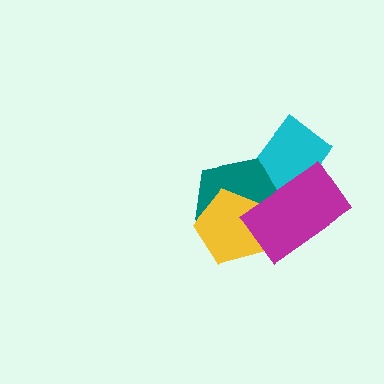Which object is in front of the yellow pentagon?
The magenta rectangle is in front of the yellow pentagon.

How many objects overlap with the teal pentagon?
3 objects overlap with the teal pentagon.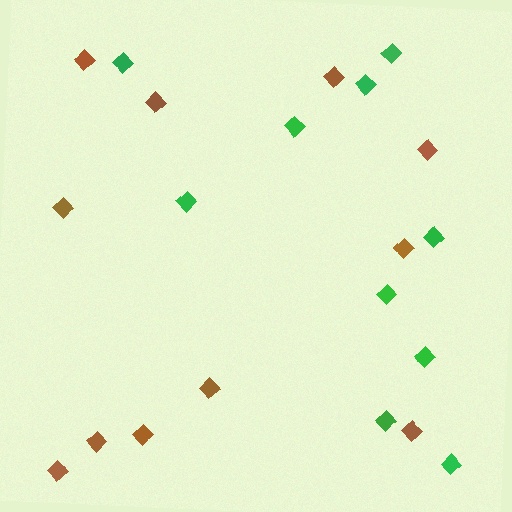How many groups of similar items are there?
There are 2 groups: one group of brown diamonds (11) and one group of green diamonds (10).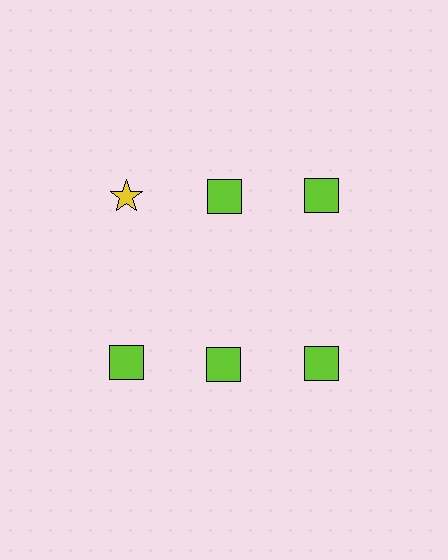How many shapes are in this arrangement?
There are 6 shapes arranged in a grid pattern.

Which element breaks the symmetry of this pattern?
The yellow star in the top row, leftmost column breaks the symmetry. All other shapes are lime squares.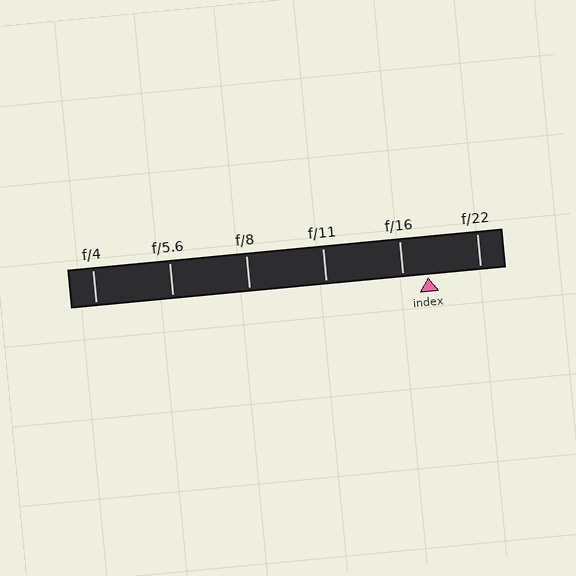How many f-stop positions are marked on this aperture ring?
There are 6 f-stop positions marked.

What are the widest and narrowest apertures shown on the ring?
The widest aperture shown is f/4 and the narrowest is f/22.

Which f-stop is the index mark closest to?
The index mark is closest to f/16.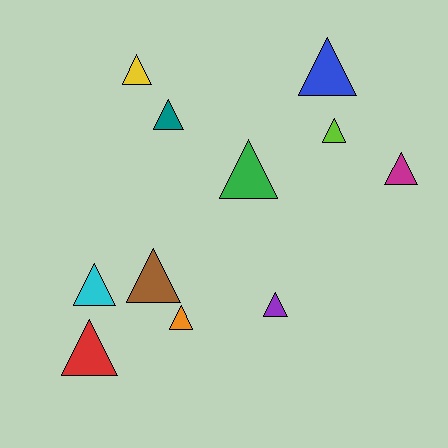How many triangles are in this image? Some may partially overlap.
There are 11 triangles.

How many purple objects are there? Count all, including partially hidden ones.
There is 1 purple object.